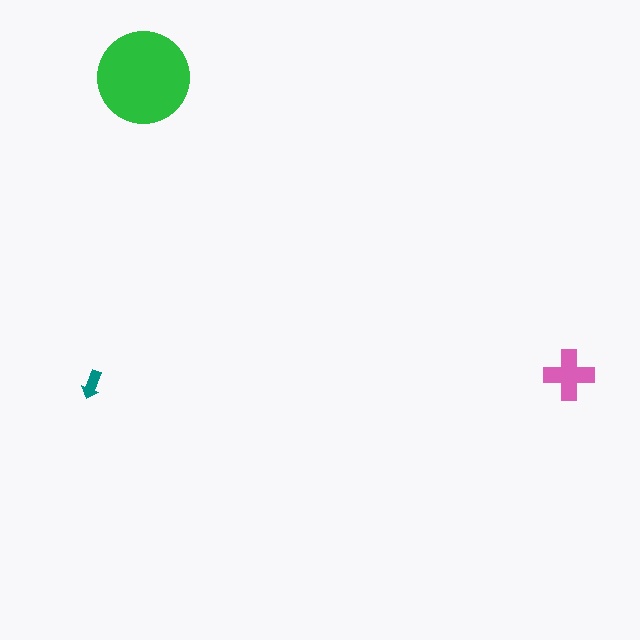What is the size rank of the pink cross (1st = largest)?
2nd.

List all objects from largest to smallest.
The green circle, the pink cross, the teal arrow.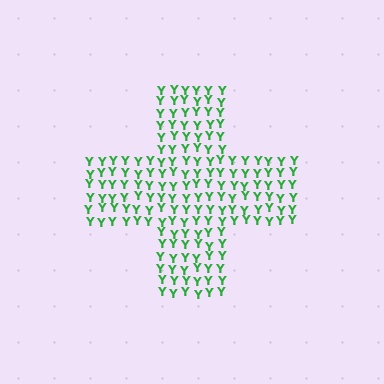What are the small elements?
The small elements are letter Y's.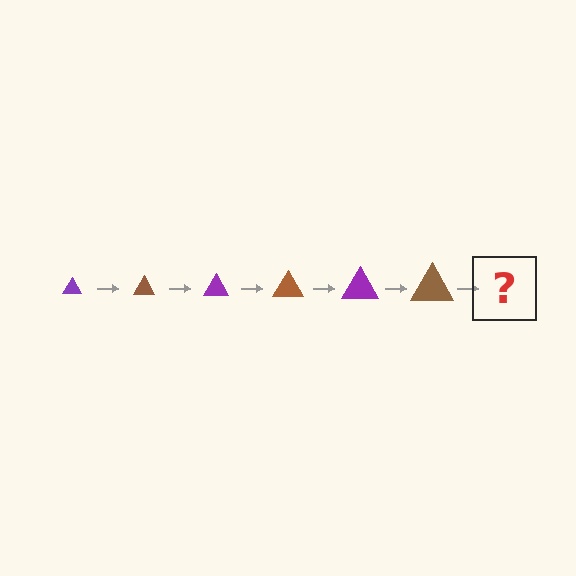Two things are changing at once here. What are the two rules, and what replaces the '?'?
The two rules are that the triangle grows larger each step and the color cycles through purple and brown. The '?' should be a purple triangle, larger than the previous one.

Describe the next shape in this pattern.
It should be a purple triangle, larger than the previous one.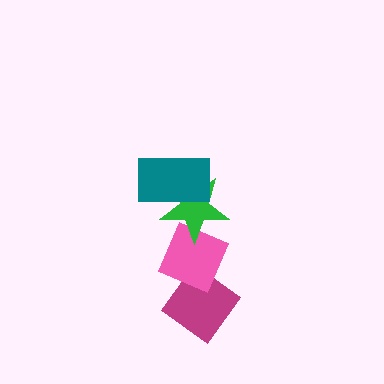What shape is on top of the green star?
The teal rectangle is on top of the green star.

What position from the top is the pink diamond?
The pink diamond is 3rd from the top.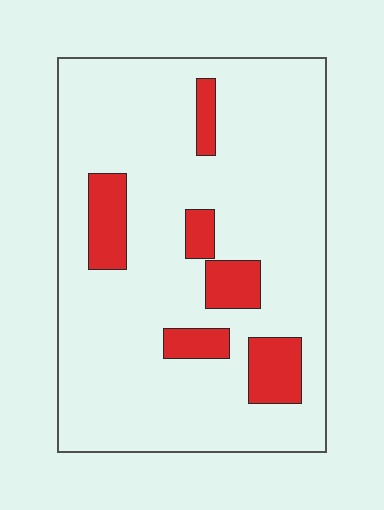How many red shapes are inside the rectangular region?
6.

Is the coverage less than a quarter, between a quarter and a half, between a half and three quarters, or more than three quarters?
Less than a quarter.